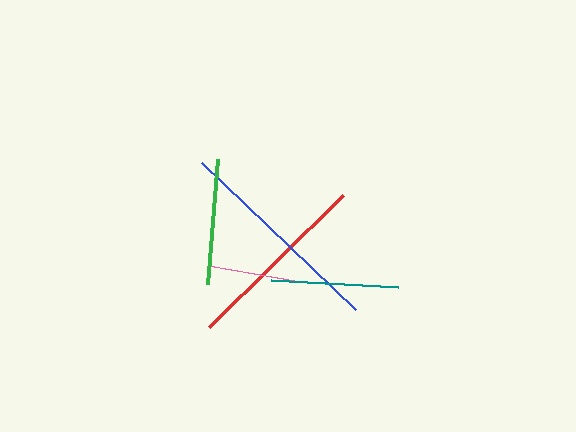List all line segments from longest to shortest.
From longest to shortest: blue, red, teal, green, pink.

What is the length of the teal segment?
The teal segment is approximately 126 pixels long.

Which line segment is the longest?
The blue line is the longest at approximately 212 pixels.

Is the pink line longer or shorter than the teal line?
The teal line is longer than the pink line.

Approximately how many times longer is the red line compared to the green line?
The red line is approximately 1.5 times the length of the green line.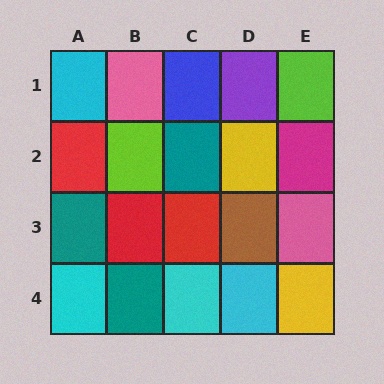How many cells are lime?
2 cells are lime.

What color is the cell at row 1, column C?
Blue.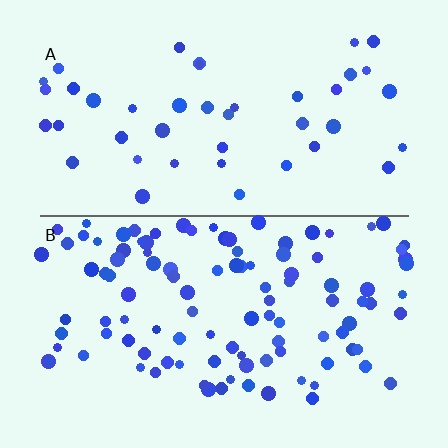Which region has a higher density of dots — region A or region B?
B (the bottom).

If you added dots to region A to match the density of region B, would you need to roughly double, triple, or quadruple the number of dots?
Approximately double.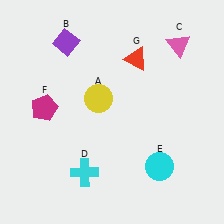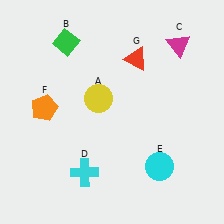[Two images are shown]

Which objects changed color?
B changed from purple to green. C changed from pink to magenta. F changed from magenta to orange.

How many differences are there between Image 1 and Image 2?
There are 3 differences between the two images.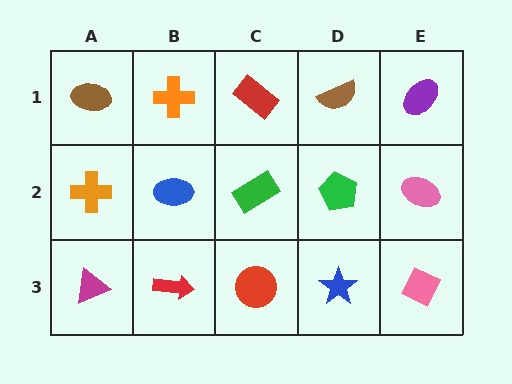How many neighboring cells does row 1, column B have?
3.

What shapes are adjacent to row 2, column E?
A purple ellipse (row 1, column E), a pink diamond (row 3, column E), a green pentagon (row 2, column D).